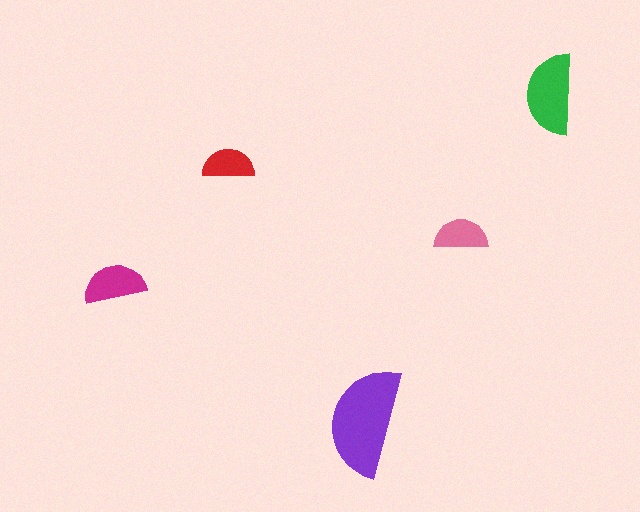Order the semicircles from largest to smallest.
the purple one, the green one, the magenta one, the pink one, the red one.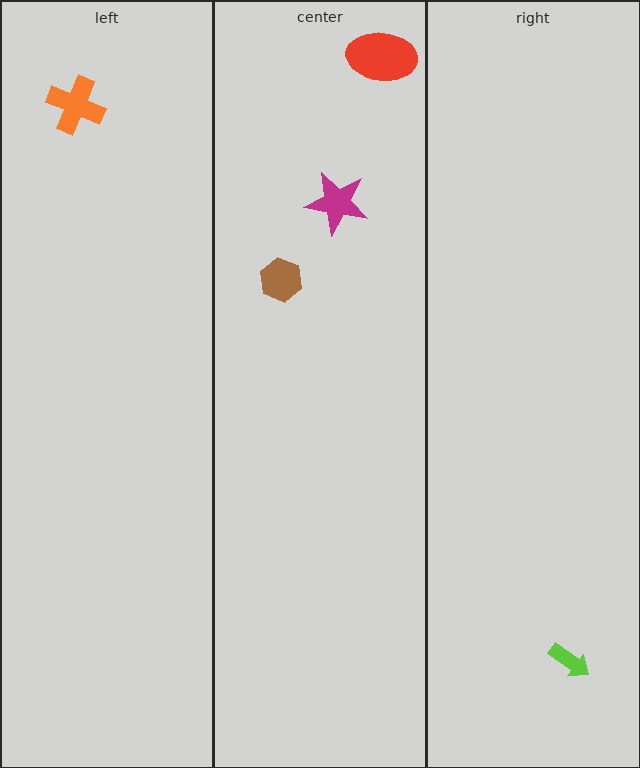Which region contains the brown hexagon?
The center region.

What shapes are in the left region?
The orange cross.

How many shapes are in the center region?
3.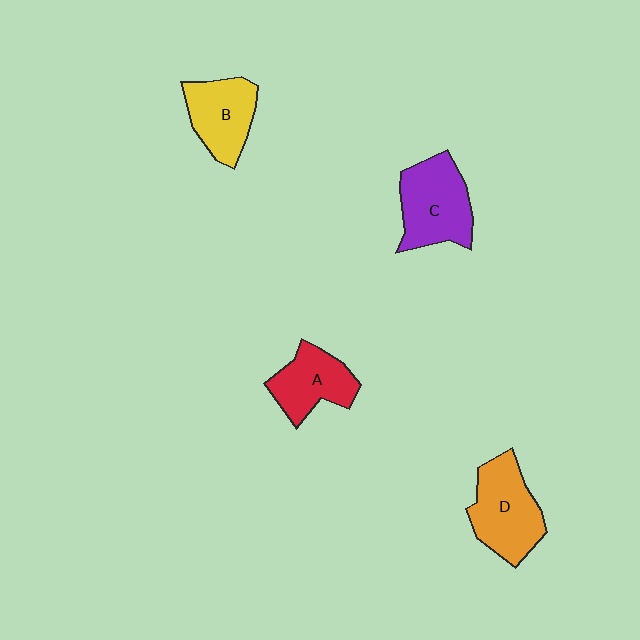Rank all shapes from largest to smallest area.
From largest to smallest: D (orange), C (purple), B (yellow), A (red).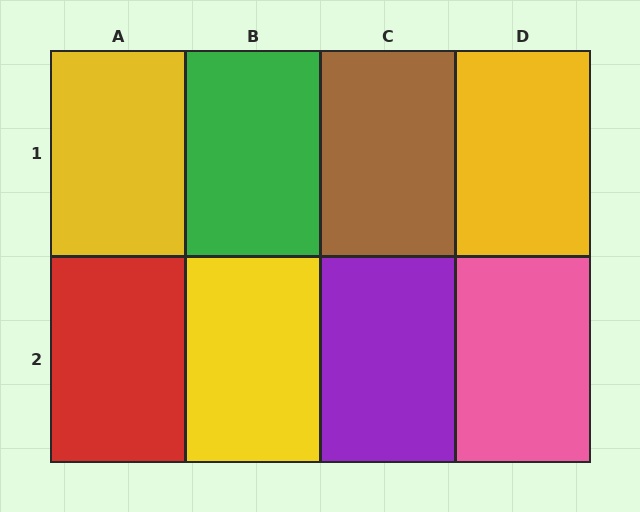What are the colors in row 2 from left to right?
Red, yellow, purple, pink.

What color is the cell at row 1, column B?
Green.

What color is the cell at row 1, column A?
Yellow.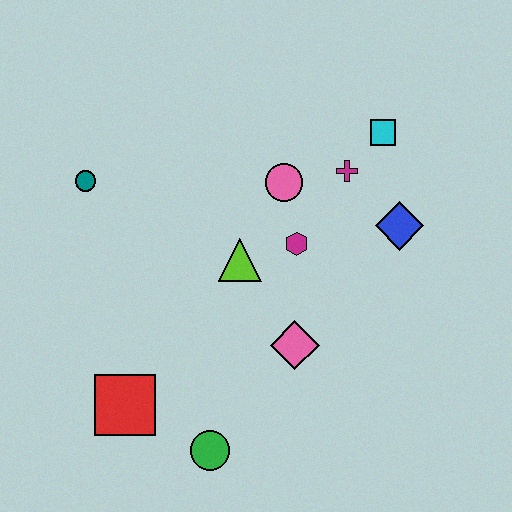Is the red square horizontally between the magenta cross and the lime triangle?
No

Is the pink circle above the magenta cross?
No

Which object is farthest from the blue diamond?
The red square is farthest from the blue diamond.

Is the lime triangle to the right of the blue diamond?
No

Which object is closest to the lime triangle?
The magenta hexagon is closest to the lime triangle.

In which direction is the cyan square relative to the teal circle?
The cyan square is to the right of the teal circle.